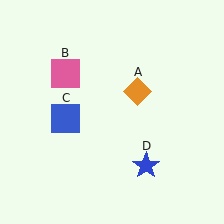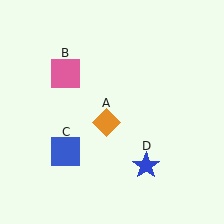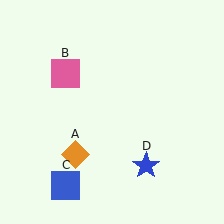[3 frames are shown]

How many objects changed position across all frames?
2 objects changed position: orange diamond (object A), blue square (object C).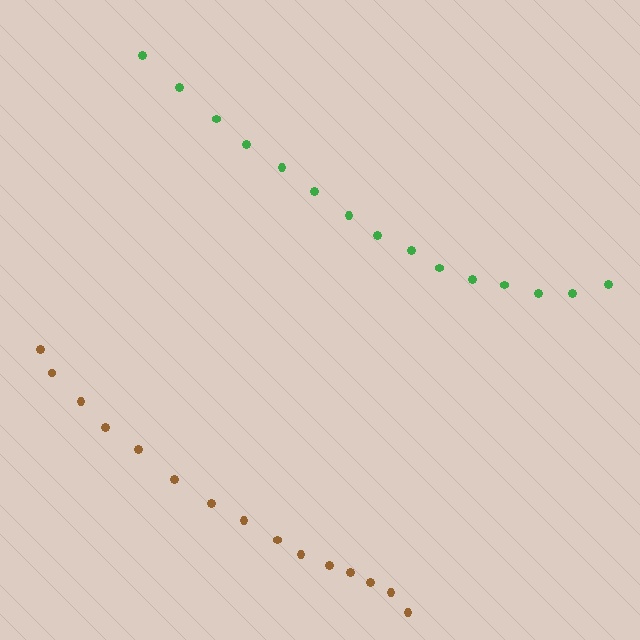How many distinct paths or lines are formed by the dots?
There are 2 distinct paths.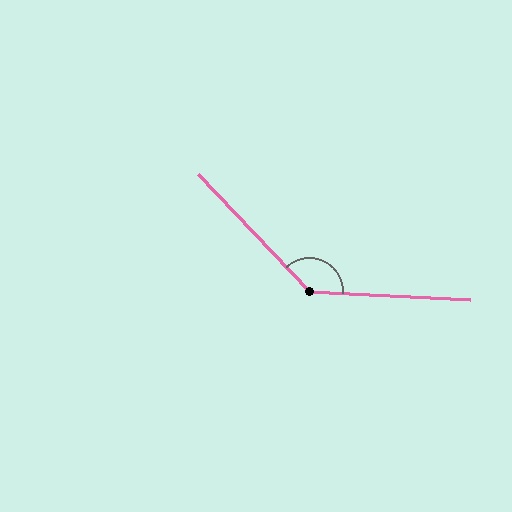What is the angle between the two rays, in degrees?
Approximately 136 degrees.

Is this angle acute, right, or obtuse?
It is obtuse.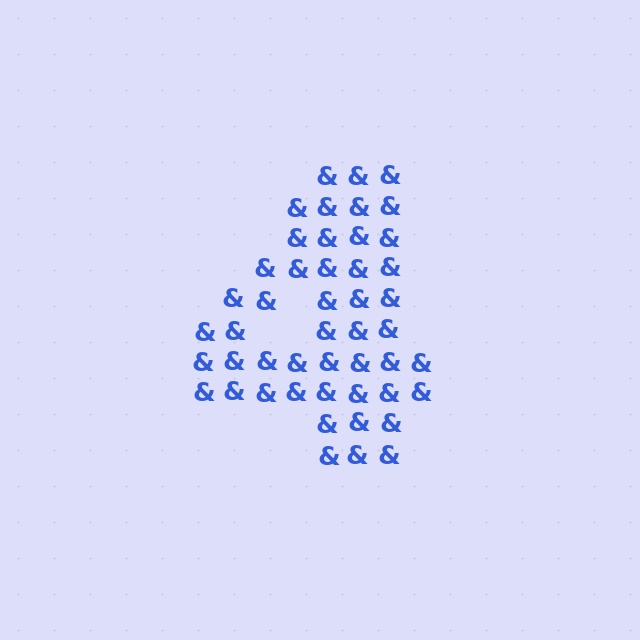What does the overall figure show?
The overall figure shows the digit 4.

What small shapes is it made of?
It is made of small ampersands.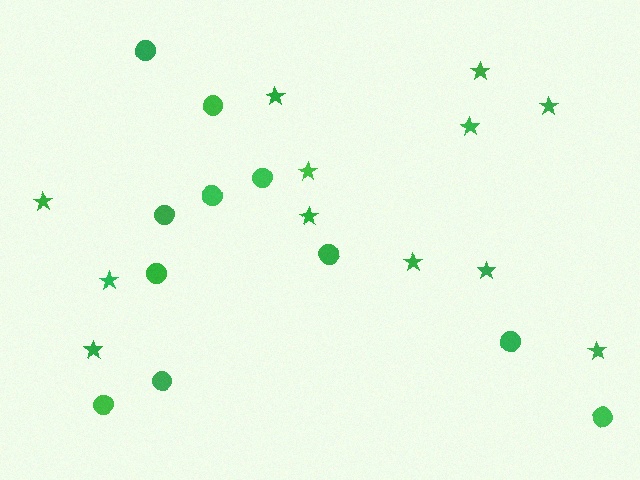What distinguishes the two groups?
There are 2 groups: one group of stars (12) and one group of circles (11).